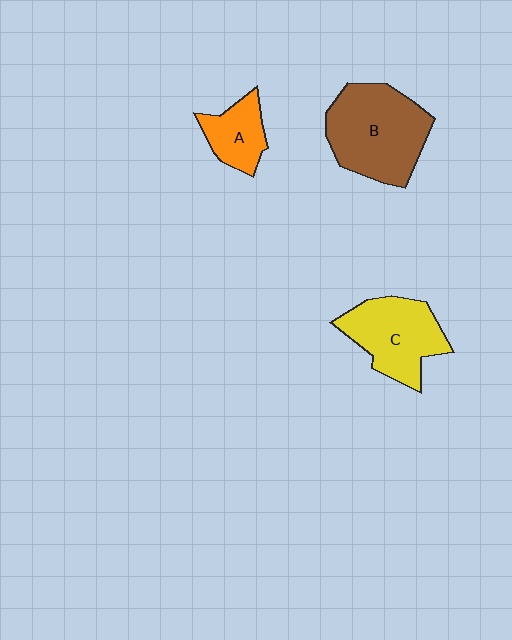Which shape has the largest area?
Shape B (brown).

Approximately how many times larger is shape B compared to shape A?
Approximately 2.2 times.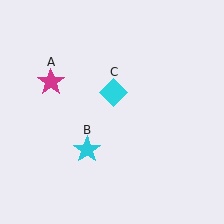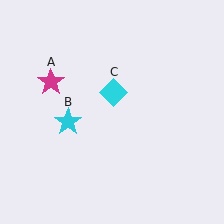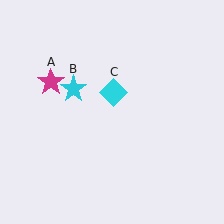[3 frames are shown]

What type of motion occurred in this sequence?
The cyan star (object B) rotated clockwise around the center of the scene.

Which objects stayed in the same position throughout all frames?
Magenta star (object A) and cyan diamond (object C) remained stationary.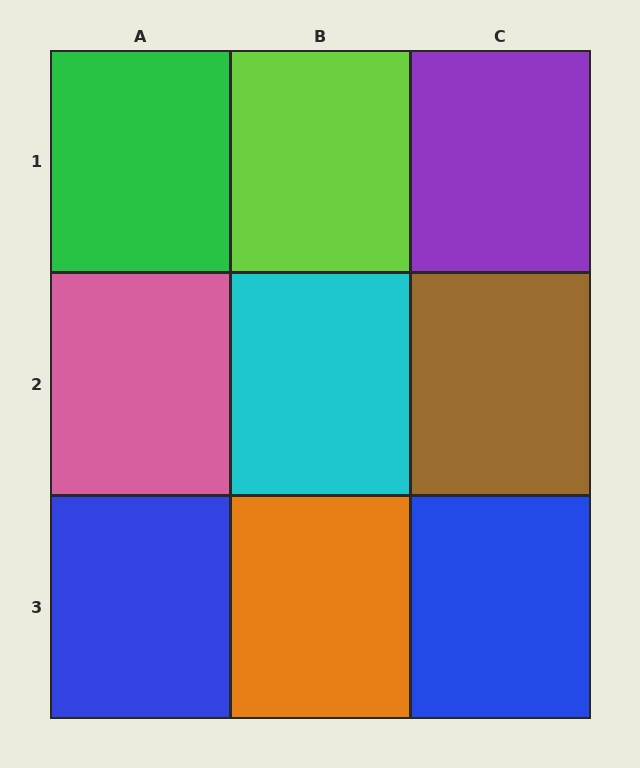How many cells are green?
1 cell is green.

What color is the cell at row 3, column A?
Blue.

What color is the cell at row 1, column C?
Purple.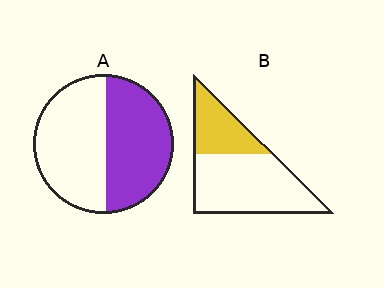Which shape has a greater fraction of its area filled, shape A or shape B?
Shape A.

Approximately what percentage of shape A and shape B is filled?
A is approximately 50% and B is approximately 35%.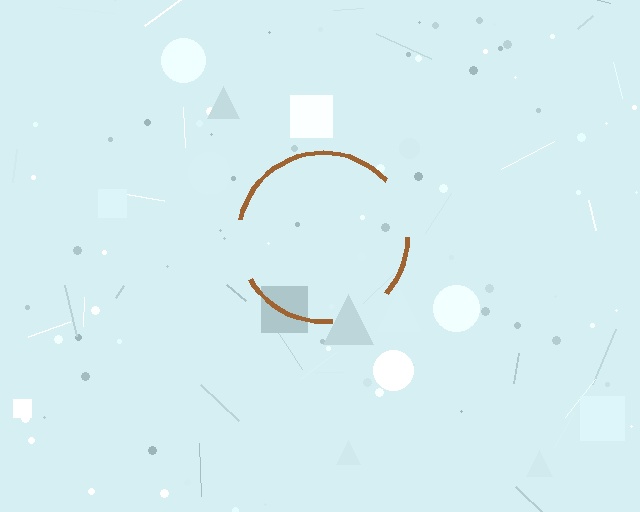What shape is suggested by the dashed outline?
The dashed outline suggests a circle.